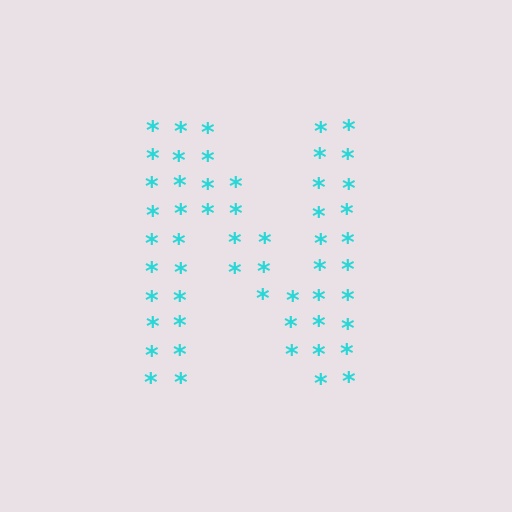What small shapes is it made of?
It is made of small asterisks.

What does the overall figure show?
The overall figure shows the letter N.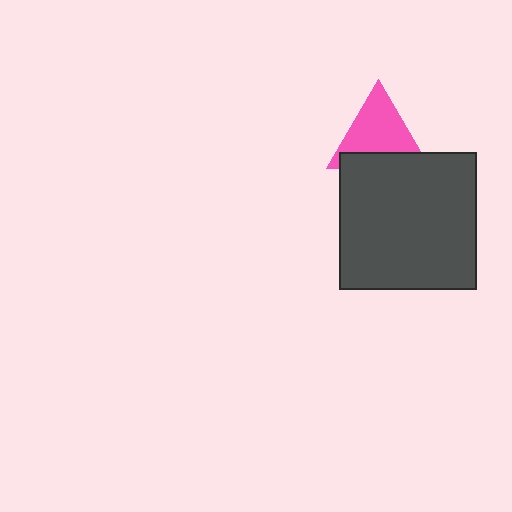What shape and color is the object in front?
The object in front is a dark gray square.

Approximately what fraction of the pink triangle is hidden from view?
Roughly 32% of the pink triangle is hidden behind the dark gray square.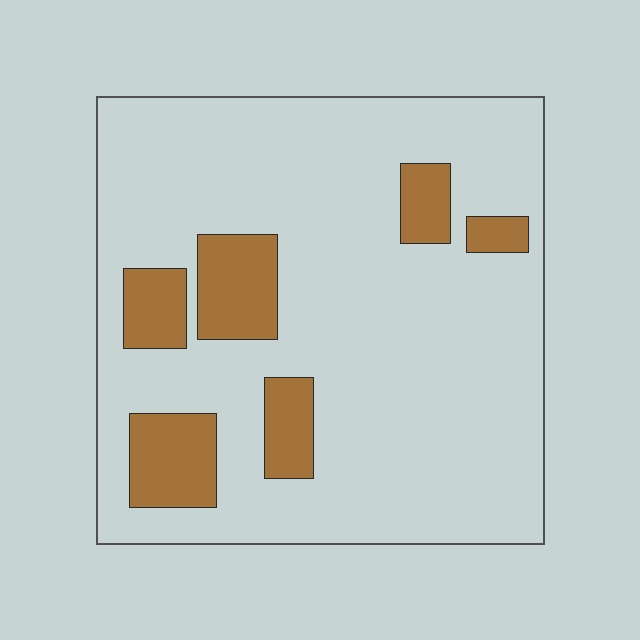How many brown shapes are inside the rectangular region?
6.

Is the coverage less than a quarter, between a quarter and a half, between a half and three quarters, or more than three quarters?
Less than a quarter.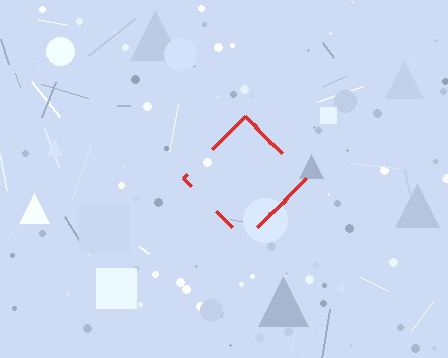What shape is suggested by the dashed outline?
The dashed outline suggests a diamond.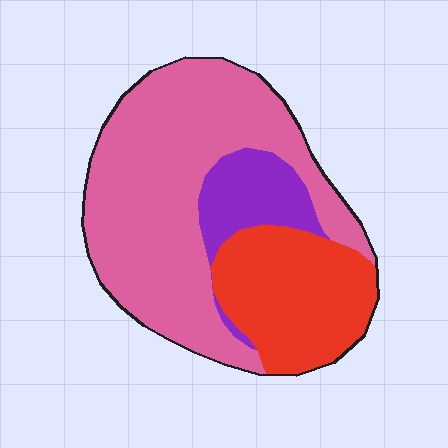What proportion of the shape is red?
Red takes up between a sixth and a third of the shape.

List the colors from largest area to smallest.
From largest to smallest: pink, red, purple.